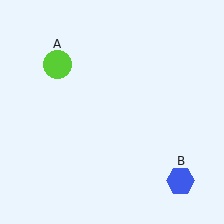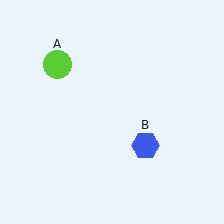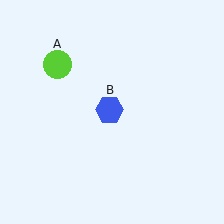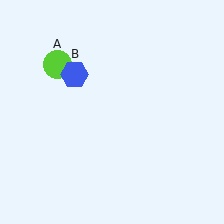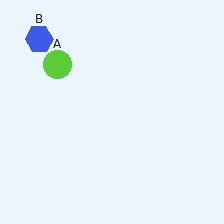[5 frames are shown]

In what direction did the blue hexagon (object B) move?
The blue hexagon (object B) moved up and to the left.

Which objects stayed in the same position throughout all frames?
Lime circle (object A) remained stationary.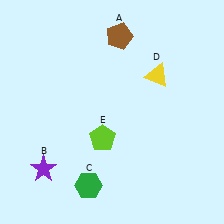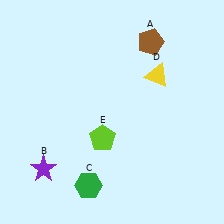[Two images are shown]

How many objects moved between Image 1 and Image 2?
1 object moved between the two images.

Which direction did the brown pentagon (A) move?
The brown pentagon (A) moved right.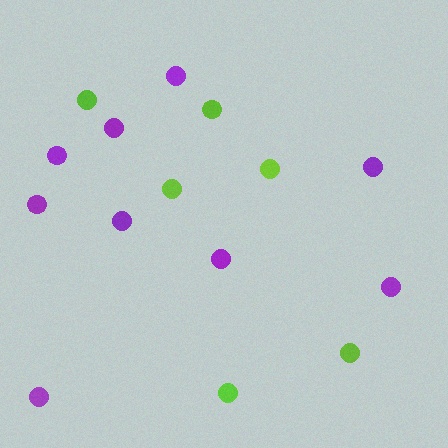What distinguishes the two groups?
There are 2 groups: one group of lime circles (6) and one group of purple circles (9).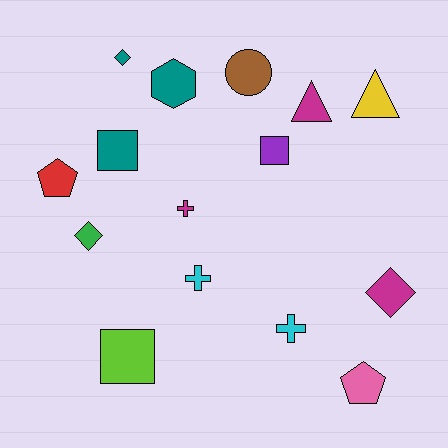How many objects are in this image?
There are 15 objects.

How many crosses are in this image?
There are 3 crosses.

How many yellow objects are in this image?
There is 1 yellow object.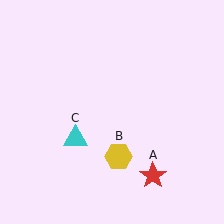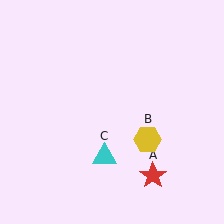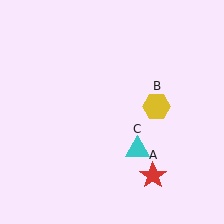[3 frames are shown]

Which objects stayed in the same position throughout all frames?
Red star (object A) remained stationary.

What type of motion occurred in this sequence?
The yellow hexagon (object B), cyan triangle (object C) rotated counterclockwise around the center of the scene.